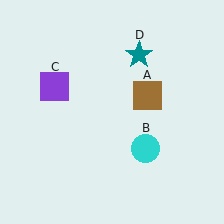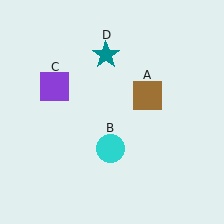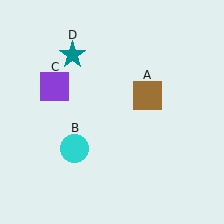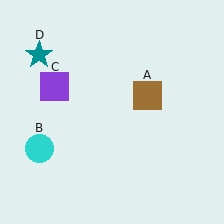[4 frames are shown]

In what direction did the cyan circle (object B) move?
The cyan circle (object B) moved left.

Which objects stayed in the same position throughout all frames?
Brown square (object A) and purple square (object C) remained stationary.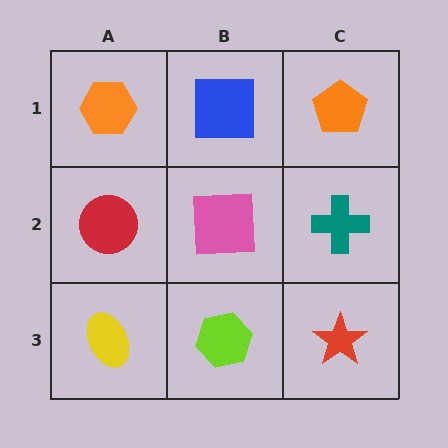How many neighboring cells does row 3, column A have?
2.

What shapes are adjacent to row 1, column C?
A teal cross (row 2, column C), a blue square (row 1, column B).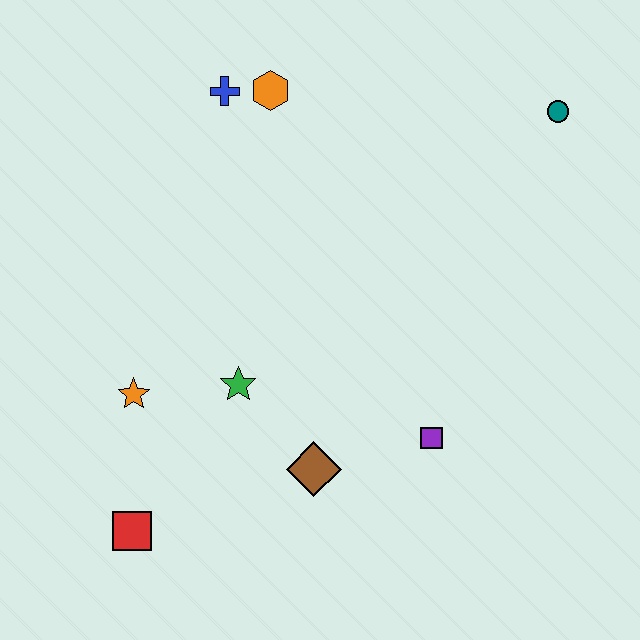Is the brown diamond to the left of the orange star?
No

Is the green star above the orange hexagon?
No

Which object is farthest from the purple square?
The blue cross is farthest from the purple square.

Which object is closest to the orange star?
The green star is closest to the orange star.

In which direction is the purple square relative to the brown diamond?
The purple square is to the right of the brown diamond.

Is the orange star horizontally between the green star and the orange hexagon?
No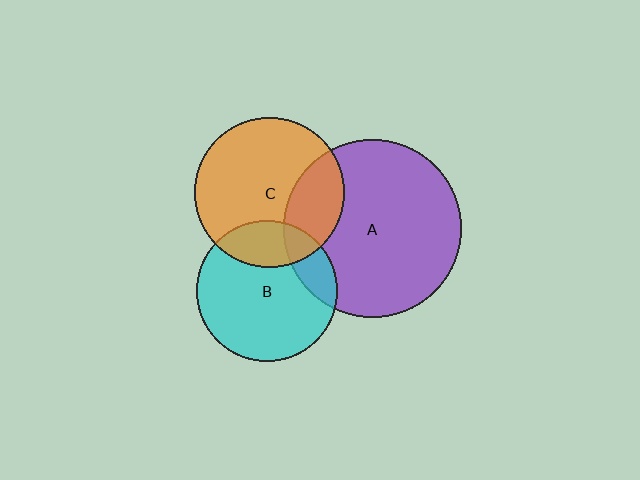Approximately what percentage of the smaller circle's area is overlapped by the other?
Approximately 20%.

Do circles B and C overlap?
Yes.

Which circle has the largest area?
Circle A (purple).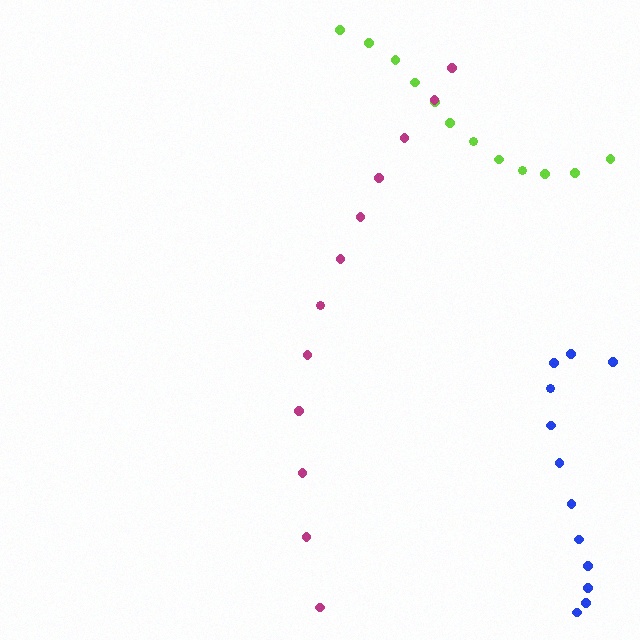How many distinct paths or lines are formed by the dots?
There are 3 distinct paths.